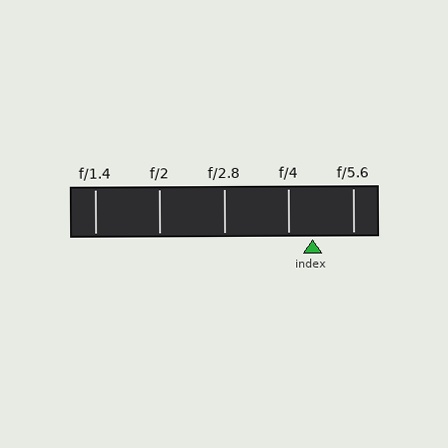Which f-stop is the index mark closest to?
The index mark is closest to f/4.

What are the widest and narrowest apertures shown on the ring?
The widest aperture shown is f/1.4 and the narrowest is f/5.6.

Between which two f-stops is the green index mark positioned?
The index mark is between f/4 and f/5.6.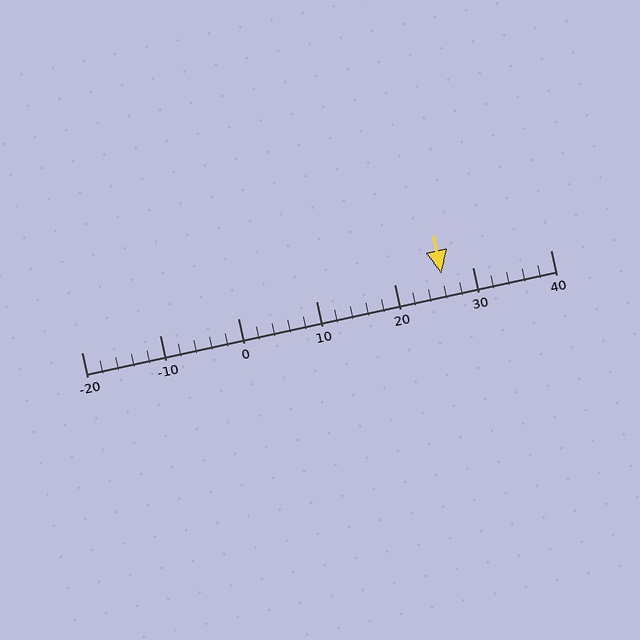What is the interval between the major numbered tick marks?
The major tick marks are spaced 10 units apart.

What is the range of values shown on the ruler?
The ruler shows values from -20 to 40.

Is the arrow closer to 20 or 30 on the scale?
The arrow is closer to 30.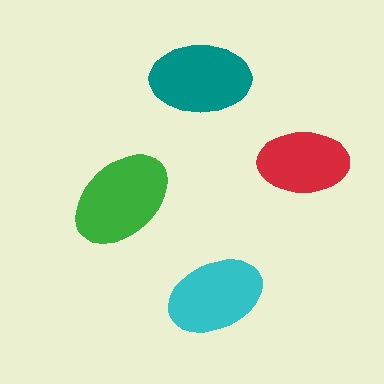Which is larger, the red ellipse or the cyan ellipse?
The cyan one.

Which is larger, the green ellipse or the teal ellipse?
The green one.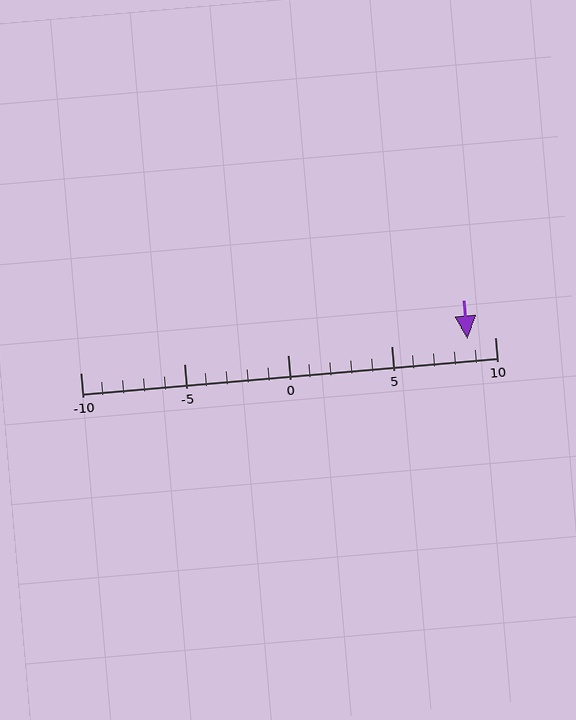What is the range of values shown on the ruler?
The ruler shows values from -10 to 10.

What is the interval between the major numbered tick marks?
The major tick marks are spaced 5 units apart.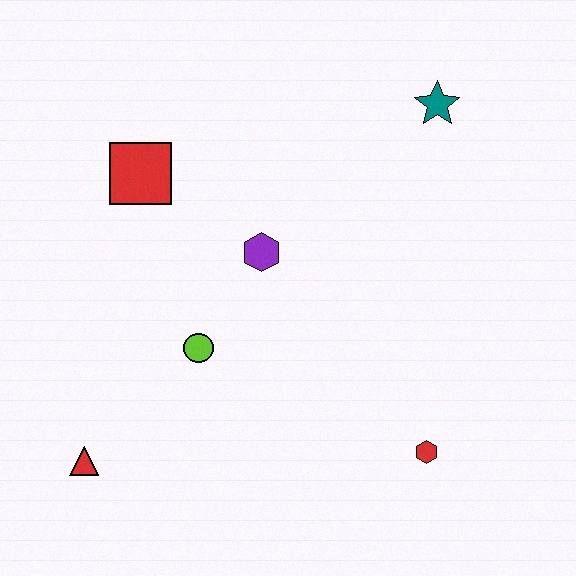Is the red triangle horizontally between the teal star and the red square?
No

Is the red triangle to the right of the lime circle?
No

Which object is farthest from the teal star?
The red triangle is farthest from the teal star.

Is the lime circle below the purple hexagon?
Yes